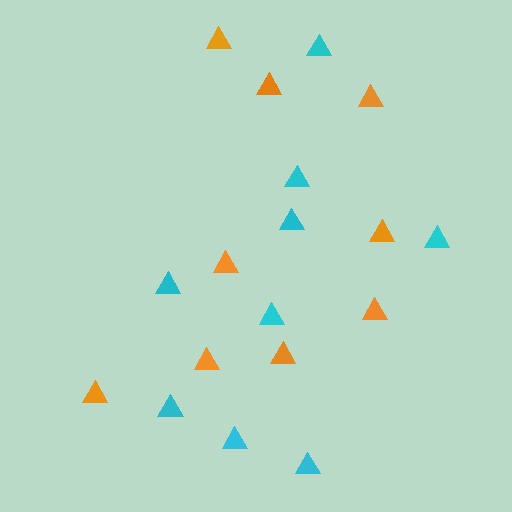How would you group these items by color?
There are 2 groups: one group of orange triangles (9) and one group of cyan triangles (9).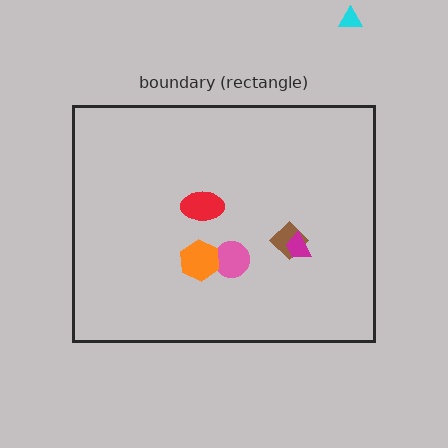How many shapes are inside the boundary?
5 inside, 1 outside.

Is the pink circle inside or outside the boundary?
Inside.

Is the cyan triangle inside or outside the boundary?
Outside.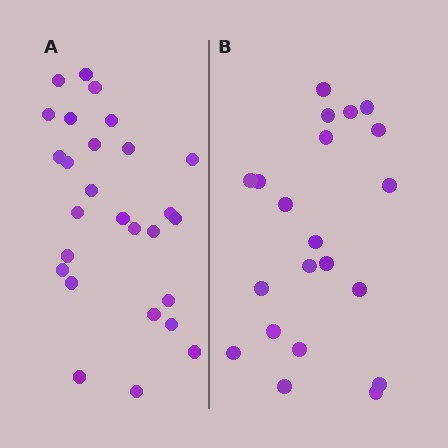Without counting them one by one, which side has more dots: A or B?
Region A (the left region) has more dots.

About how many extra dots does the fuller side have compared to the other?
Region A has about 6 more dots than region B.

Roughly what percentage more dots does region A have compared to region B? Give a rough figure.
About 30% more.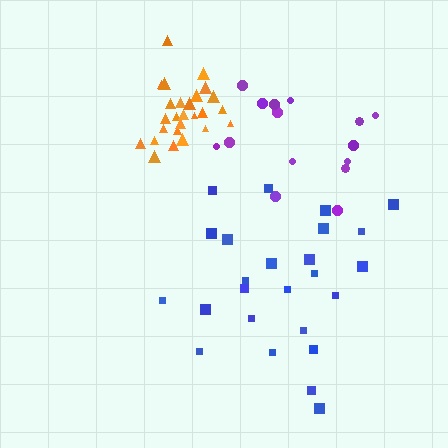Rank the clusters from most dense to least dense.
orange, purple, blue.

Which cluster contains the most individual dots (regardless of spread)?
Orange (26).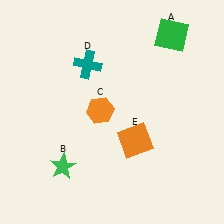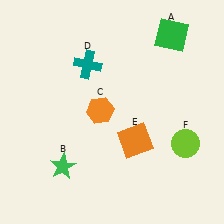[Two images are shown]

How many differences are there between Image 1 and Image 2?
There is 1 difference between the two images.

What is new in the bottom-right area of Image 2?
A lime circle (F) was added in the bottom-right area of Image 2.